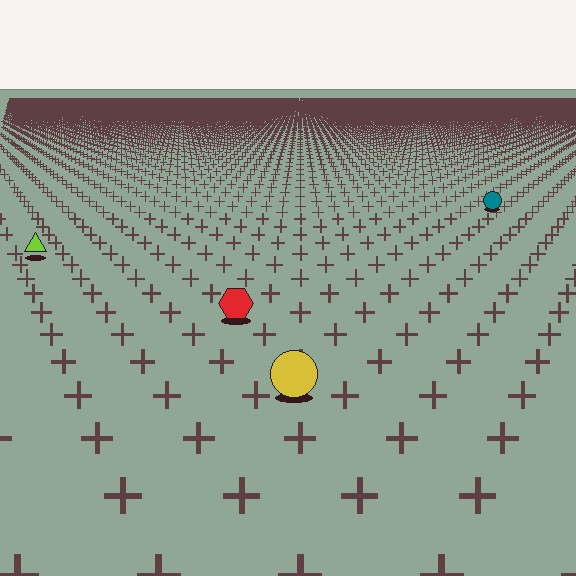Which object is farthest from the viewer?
The teal circle is farthest from the viewer. It appears smaller and the ground texture around it is denser.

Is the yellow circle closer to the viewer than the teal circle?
Yes. The yellow circle is closer — you can tell from the texture gradient: the ground texture is coarser near it.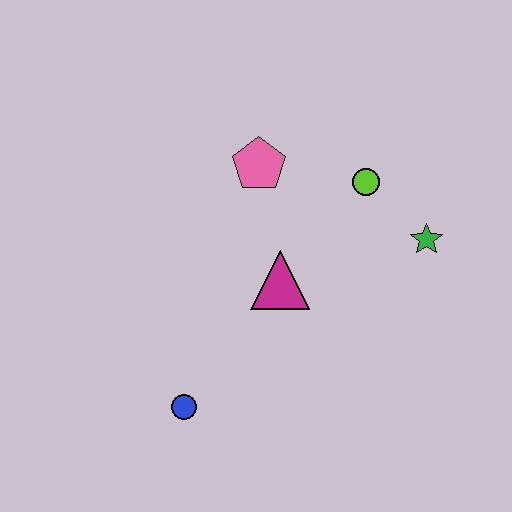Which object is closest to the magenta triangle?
The pink pentagon is closest to the magenta triangle.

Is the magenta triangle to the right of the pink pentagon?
Yes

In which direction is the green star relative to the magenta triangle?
The green star is to the right of the magenta triangle.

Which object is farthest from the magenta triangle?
The blue circle is farthest from the magenta triangle.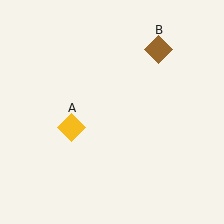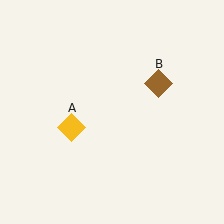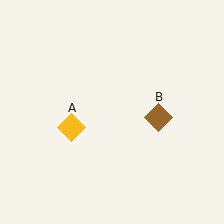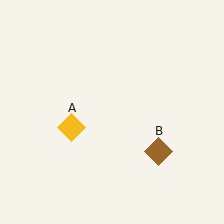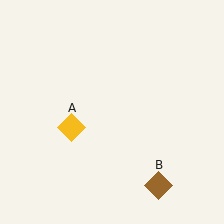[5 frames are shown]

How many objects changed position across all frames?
1 object changed position: brown diamond (object B).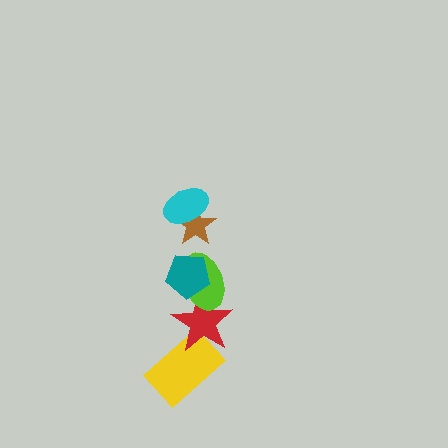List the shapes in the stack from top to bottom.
From top to bottom: the cyan ellipse, the brown star, the teal pentagon, the lime ellipse, the red star, the yellow rectangle.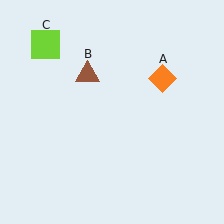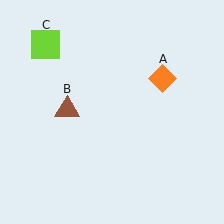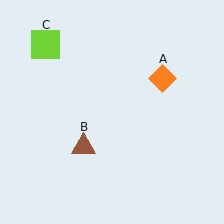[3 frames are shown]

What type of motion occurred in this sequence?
The brown triangle (object B) rotated counterclockwise around the center of the scene.